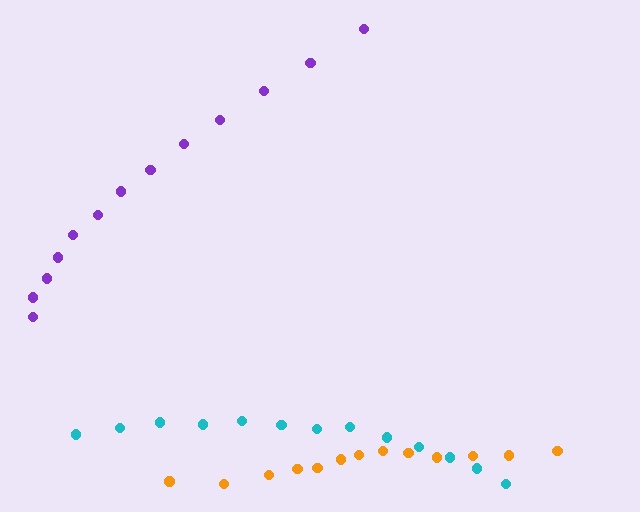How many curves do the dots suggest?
There are 3 distinct paths.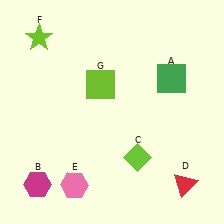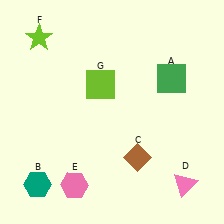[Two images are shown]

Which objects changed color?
B changed from magenta to teal. C changed from lime to brown. D changed from red to pink.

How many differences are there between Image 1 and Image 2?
There are 3 differences between the two images.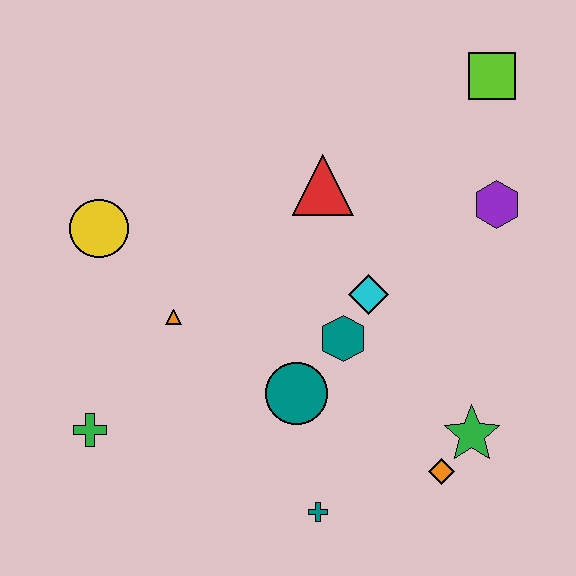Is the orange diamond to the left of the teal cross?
No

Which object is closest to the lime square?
The purple hexagon is closest to the lime square.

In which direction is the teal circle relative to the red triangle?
The teal circle is below the red triangle.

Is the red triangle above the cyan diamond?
Yes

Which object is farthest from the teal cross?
The lime square is farthest from the teal cross.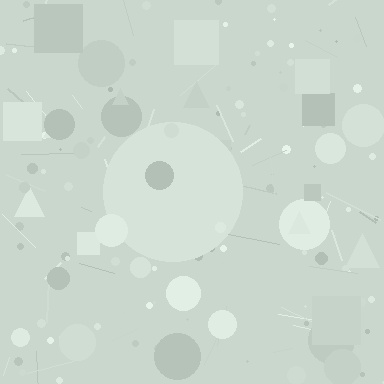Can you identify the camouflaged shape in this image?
The camouflaged shape is a circle.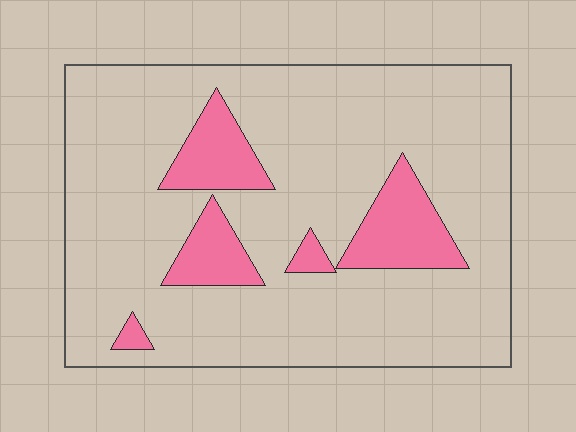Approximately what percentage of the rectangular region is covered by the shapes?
Approximately 15%.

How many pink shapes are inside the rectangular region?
5.